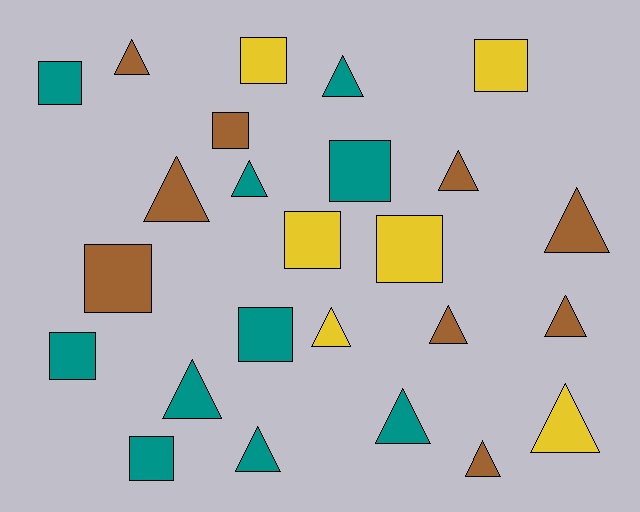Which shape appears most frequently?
Triangle, with 14 objects.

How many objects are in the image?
There are 25 objects.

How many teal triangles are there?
There are 5 teal triangles.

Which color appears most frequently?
Teal, with 10 objects.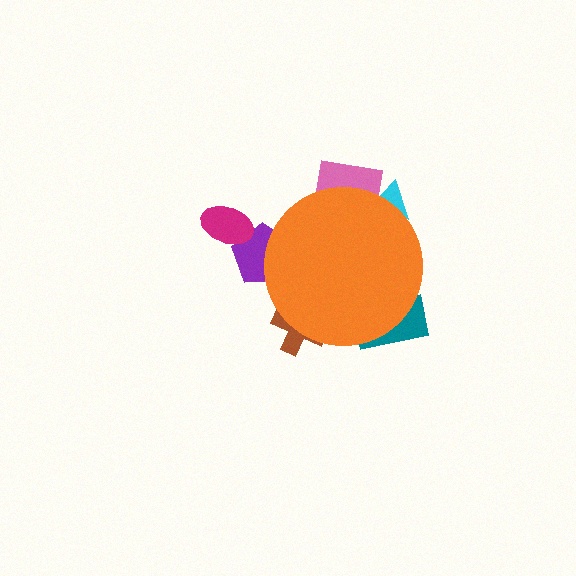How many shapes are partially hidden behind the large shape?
5 shapes are partially hidden.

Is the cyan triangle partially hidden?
Yes, the cyan triangle is partially hidden behind the orange circle.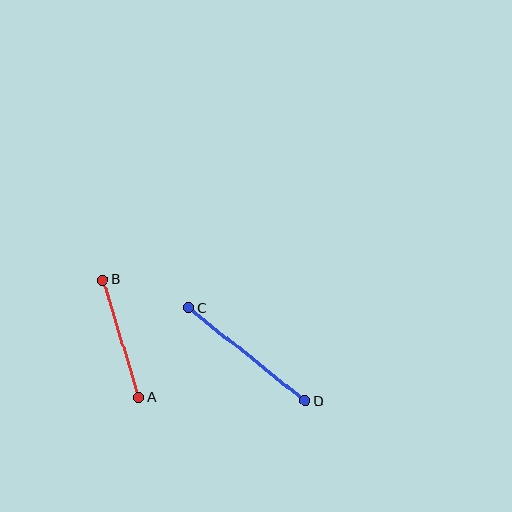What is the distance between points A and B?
The distance is approximately 123 pixels.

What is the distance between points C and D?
The distance is approximately 149 pixels.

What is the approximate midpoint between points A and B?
The midpoint is at approximately (121, 338) pixels.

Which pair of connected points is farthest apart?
Points C and D are farthest apart.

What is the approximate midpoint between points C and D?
The midpoint is at approximately (247, 354) pixels.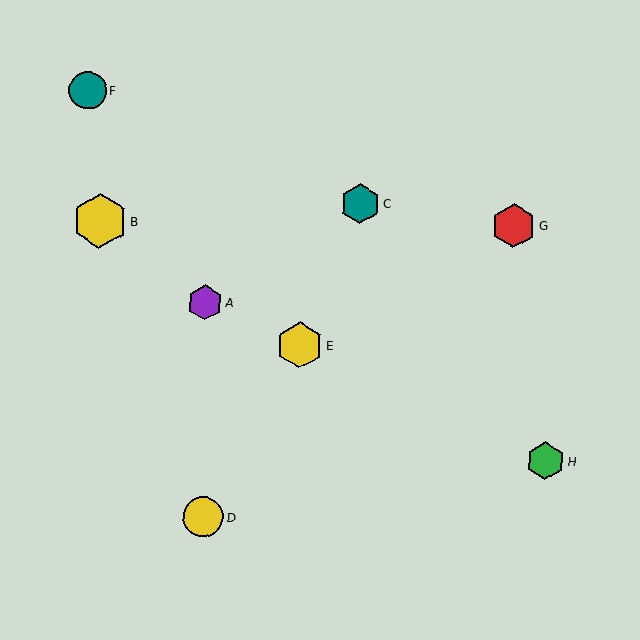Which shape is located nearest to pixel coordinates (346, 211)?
The teal hexagon (labeled C) at (360, 204) is nearest to that location.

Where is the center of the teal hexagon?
The center of the teal hexagon is at (360, 204).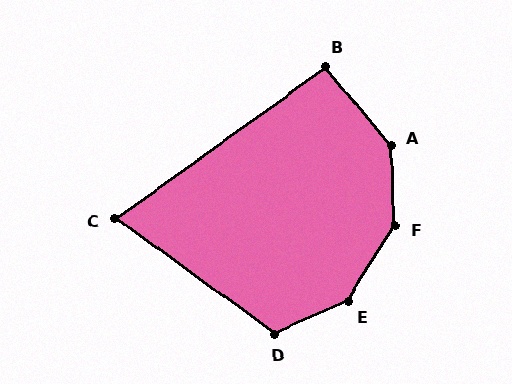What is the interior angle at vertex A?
Approximately 143 degrees (obtuse).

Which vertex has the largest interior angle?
F, at approximately 146 degrees.